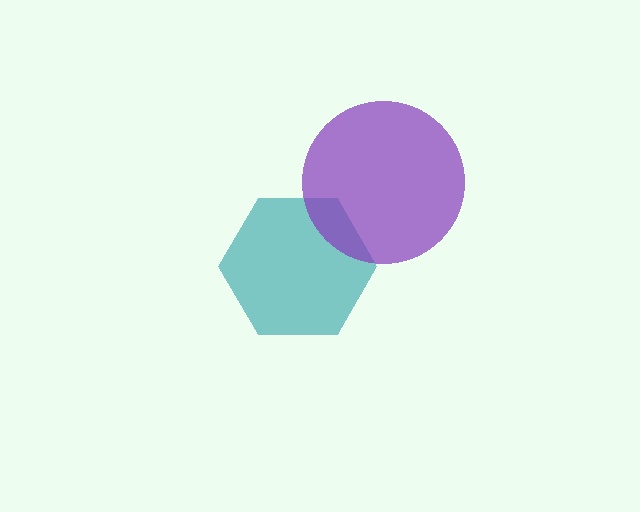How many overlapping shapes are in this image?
There are 2 overlapping shapes in the image.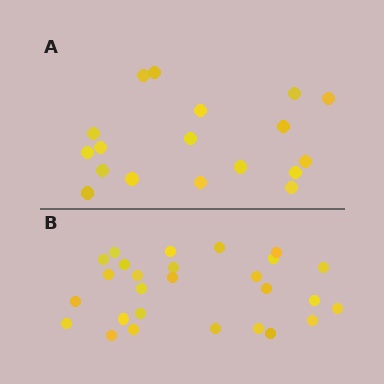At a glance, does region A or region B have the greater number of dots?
Region B (the bottom region) has more dots.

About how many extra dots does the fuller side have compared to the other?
Region B has roughly 8 or so more dots than region A.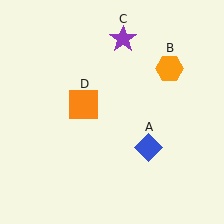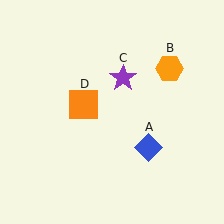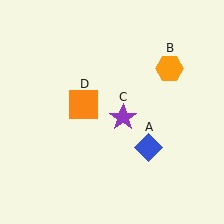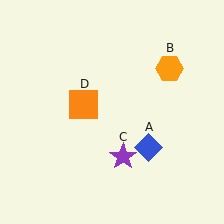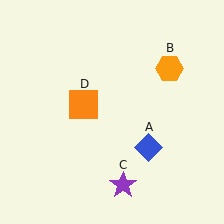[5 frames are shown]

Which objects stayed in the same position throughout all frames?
Blue diamond (object A) and orange hexagon (object B) and orange square (object D) remained stationary.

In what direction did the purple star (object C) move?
The purple star (object C) moved down.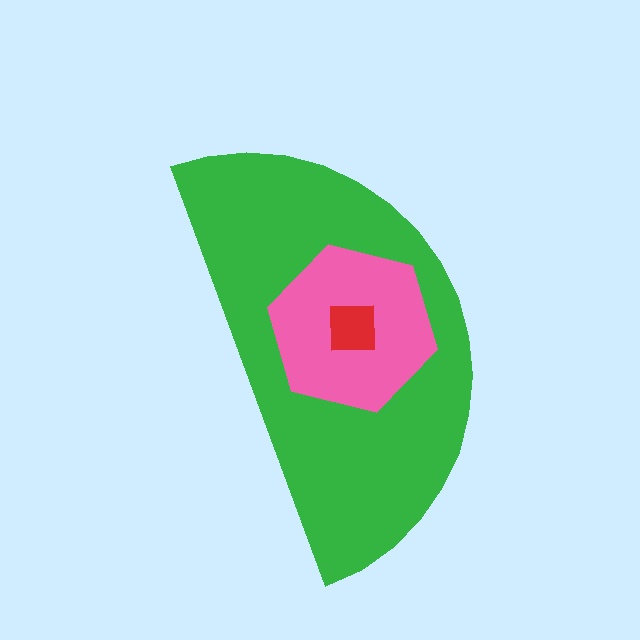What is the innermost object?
The red square.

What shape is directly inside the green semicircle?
The pink hexagon.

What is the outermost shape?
The green semicircle.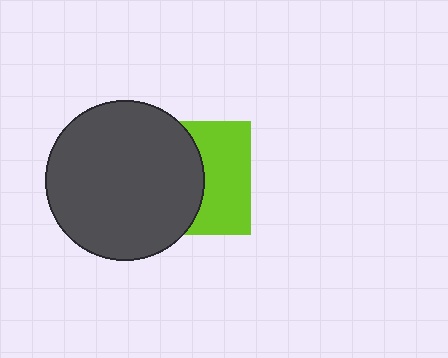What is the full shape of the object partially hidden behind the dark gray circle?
The partially hidden object is a lime square.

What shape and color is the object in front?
The object in front is a dark gray circle.